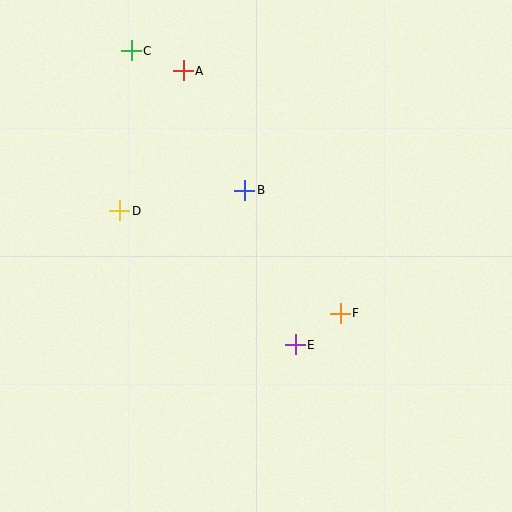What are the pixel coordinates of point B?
Point B is at (245, 190).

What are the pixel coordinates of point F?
Point F is at (340, 313).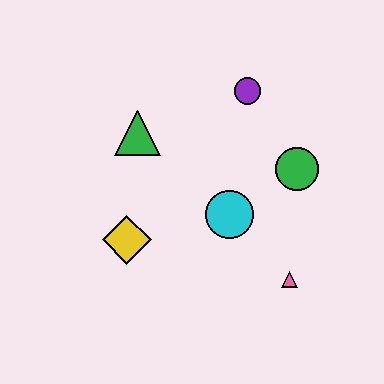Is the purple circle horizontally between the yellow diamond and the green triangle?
No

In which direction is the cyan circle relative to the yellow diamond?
The cyan circle is to the right of the yellow diamond.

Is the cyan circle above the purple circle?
No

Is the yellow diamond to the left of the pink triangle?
Yes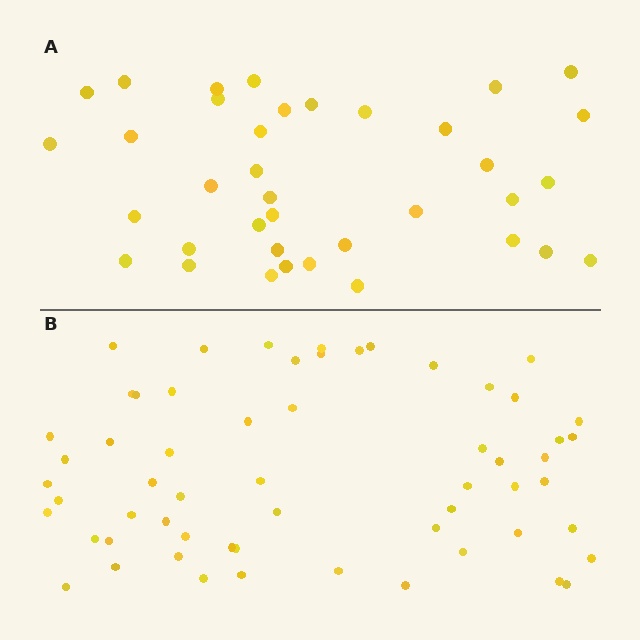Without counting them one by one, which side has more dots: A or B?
Region B (the bottom region) has more dots.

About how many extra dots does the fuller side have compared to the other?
Region B has approximately 20 more dots than region A.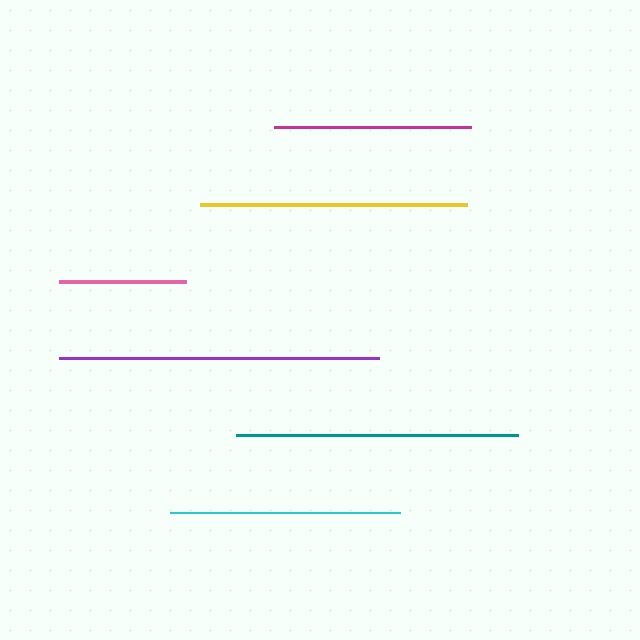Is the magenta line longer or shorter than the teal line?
The teal line is longer than the magenta line.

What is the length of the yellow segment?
The yellow segment is approximately 268 pixels long.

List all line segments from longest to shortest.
From longest to shortest: purple, teal, yellow, cyan, magenta, pink.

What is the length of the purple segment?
The purple segment is approximately 320 pixels long.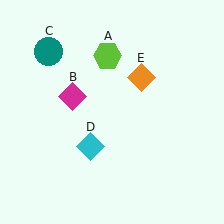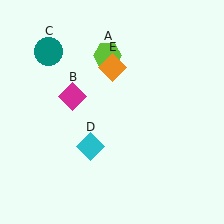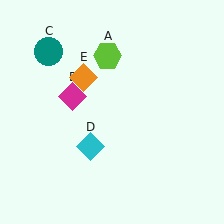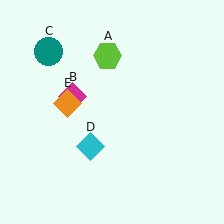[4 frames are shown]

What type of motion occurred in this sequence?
The orange diamond (object E) rotated counterclockwise around the center of the scene.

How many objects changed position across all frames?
1 object changed position: orange diamond (object E).